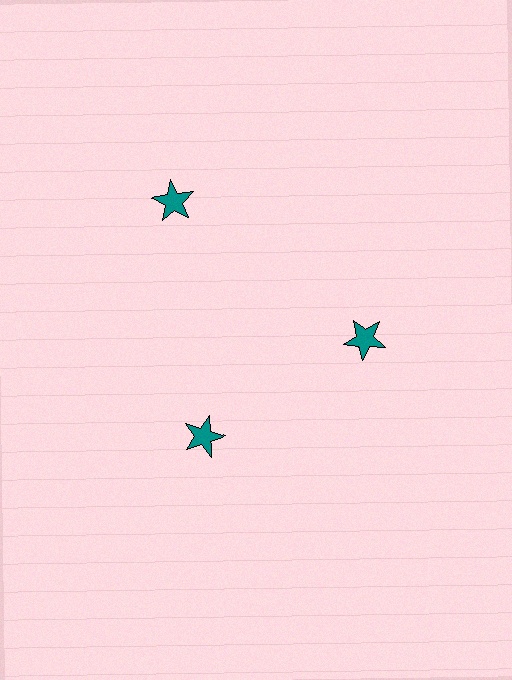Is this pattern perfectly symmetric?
No. The 3 teal stars are arranged in a ring, but one element near the 11 o'clock position is pushed outward from the center, breaking the 3-fold rotational symmetry.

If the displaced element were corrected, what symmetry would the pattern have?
It would have 3-fold rotational symmetry — the pattern would map onto itself every 120 degrees.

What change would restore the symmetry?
The symmetry would be restored by moving it inward, back onto the ring so that all 3 stars sit at equal angles and equal distance from the center.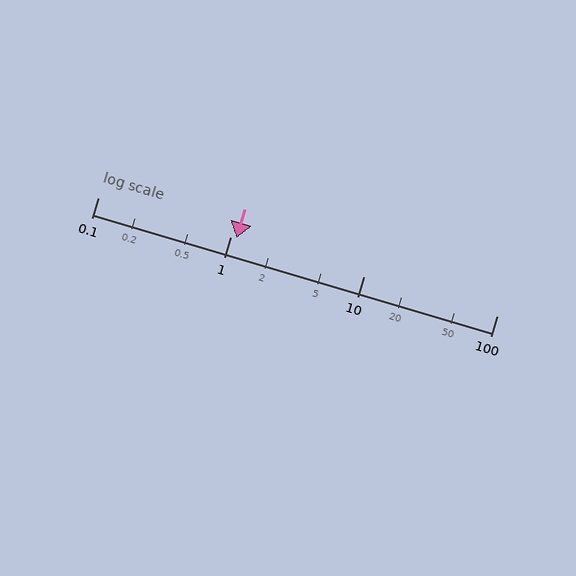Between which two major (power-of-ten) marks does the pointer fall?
The pointer is between 1 and 10.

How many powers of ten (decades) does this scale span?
The scale spans 3 decades, from 0.1 to 100.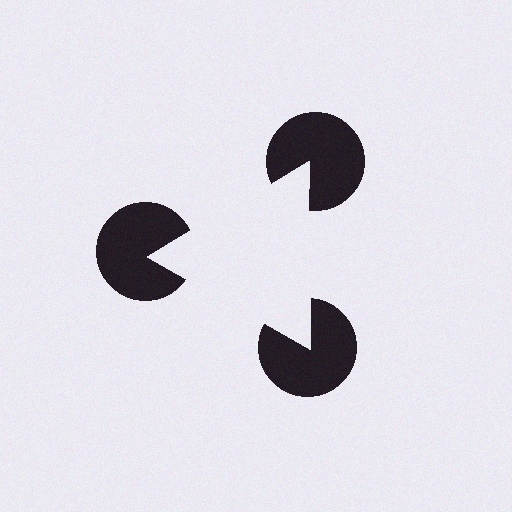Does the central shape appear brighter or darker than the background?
It typically appears slightly brighter than the background, even though no actual brightness change is drawn.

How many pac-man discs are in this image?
There are 3 — one at each vertex of the illusory triangle.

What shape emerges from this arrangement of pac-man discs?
An illusory triangle — its edges are inferred from the aligned wedge cuts in the pac-man discs, not physically drawn.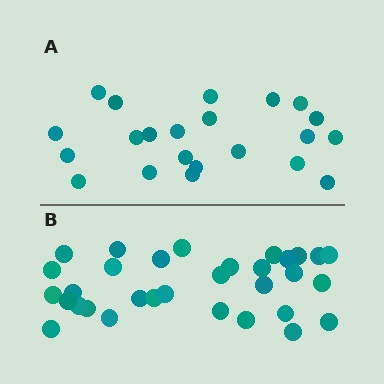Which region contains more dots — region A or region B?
Region B (the bottom region) has more dots.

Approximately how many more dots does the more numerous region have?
Region B has roughly 10 or so more dots than region A.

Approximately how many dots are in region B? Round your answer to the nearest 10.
About 30 dots. (The exact count is 32, which rounds to 30.)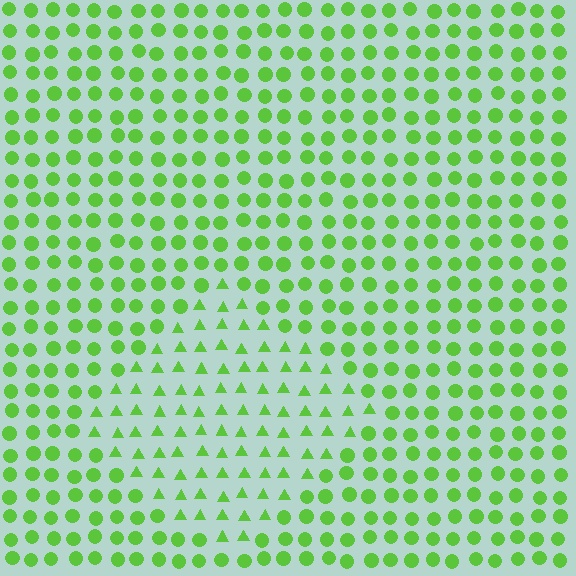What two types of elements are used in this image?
The image uses triangles inside the diamond region and circles outside it.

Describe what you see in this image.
The image is filled with small lime elements arranged in a uniform grid. A diamond-shaped region contains triangles, while the surrounding area contains circles. The boundary is defined purely by the change in element shape.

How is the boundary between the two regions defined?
The boundary is defined by a change in element shape: triangles inside vs. circles outside. All elements share the same color and spacing.